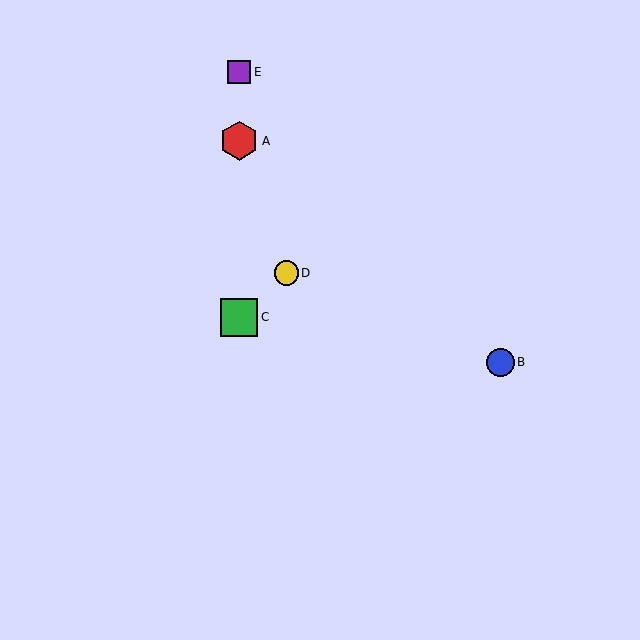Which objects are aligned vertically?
Objects A, C, E are aligned vertically.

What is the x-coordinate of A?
Object A is at x≈239.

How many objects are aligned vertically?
3 objects (A, C, E) are aligned vertically.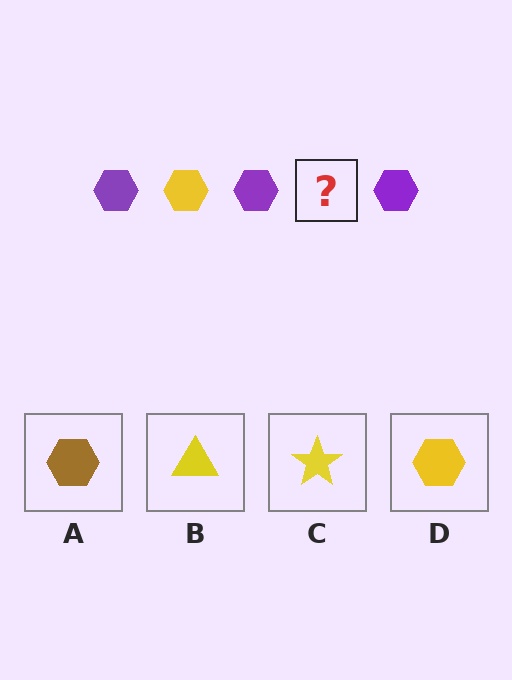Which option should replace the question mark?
Option D.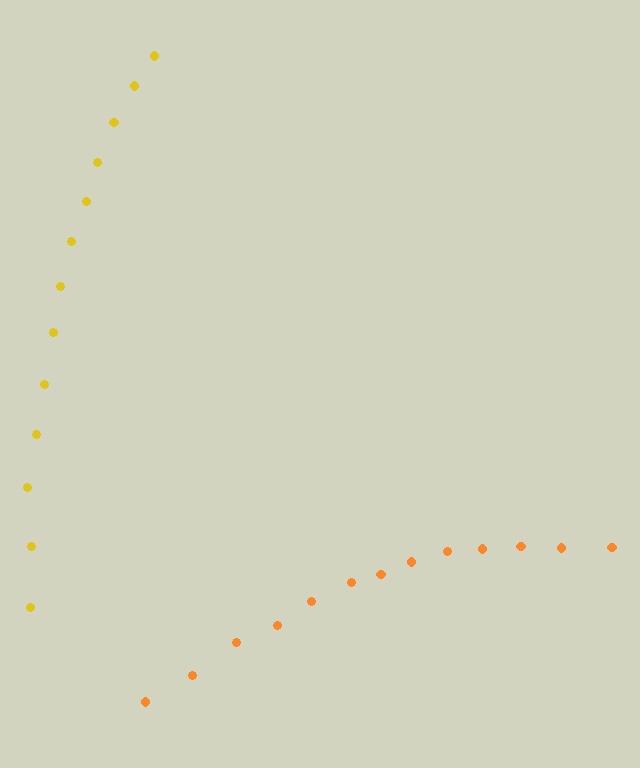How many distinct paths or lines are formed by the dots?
There are 2 distinct paths.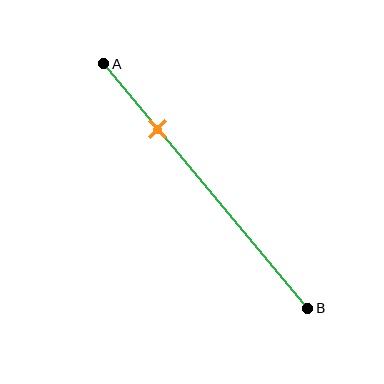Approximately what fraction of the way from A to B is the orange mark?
The orange mark is approximately 25% of the way from A to B.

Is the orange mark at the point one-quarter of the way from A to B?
Yes, the mark is approximately at the one-quarter point.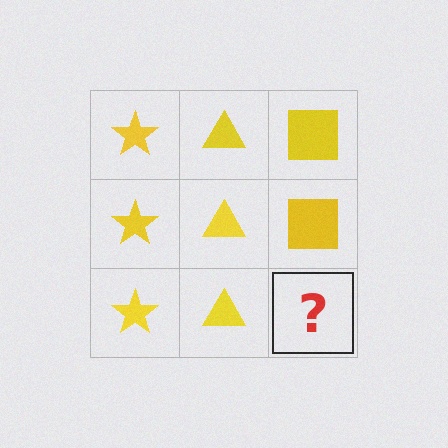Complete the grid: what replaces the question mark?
The question mark should be replaced with a yellow square.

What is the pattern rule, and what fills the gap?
The rule is that each column has a consistent shape. The gap should be filled with a yellow square.